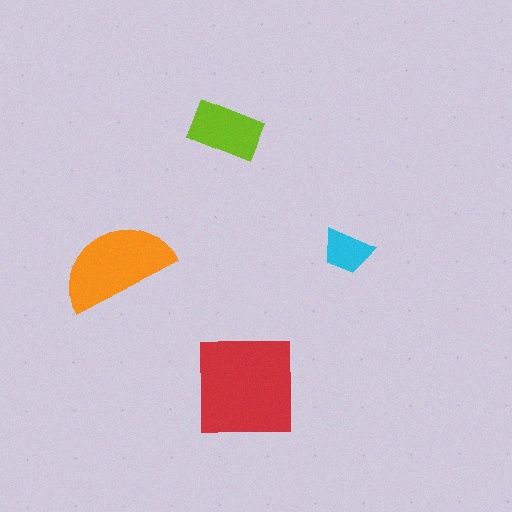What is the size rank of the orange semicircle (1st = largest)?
2nd.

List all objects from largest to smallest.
The red square, the orange semicircle, the lime rectangle, the cyan trapezoid.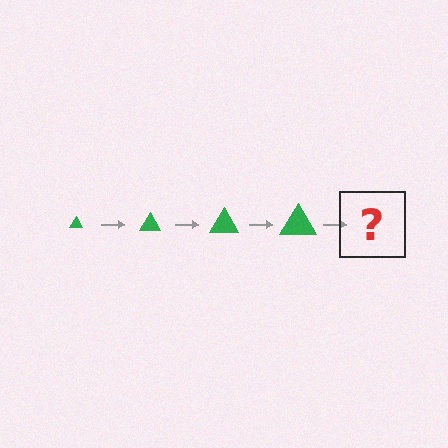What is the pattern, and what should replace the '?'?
The pattern is that the triangle gets progressively larger each step. The '?' should be a green triangle, larger than the previous one.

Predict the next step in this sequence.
The next step is a green triangle, larger than the previous one.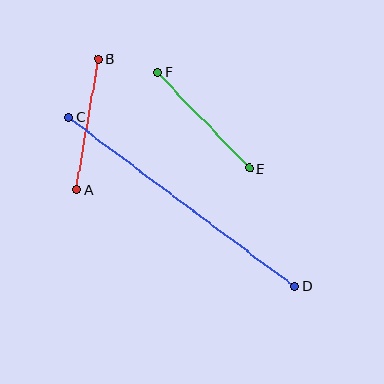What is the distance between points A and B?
The distance is approximately 133 pixels.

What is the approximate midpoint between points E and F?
The midpoint is at approximately (203, 120) pixels.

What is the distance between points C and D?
The distance is approximately 282 pixels.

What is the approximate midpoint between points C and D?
The midpoint is at approximately (181, 202) pixels.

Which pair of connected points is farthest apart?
Points C and D are farthest apart.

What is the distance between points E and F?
The distance is approximately 132 pixels.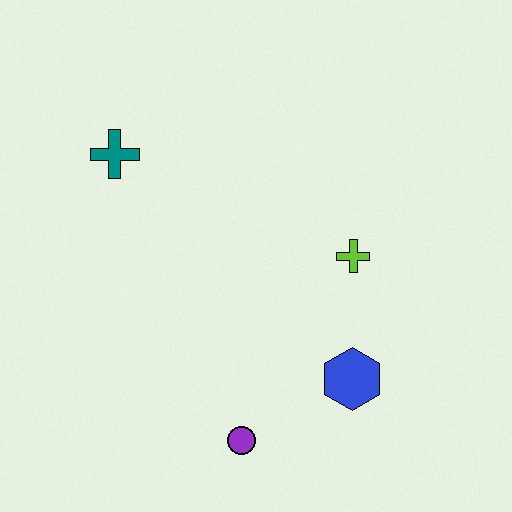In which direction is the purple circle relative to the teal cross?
The purple circle is below the teal cross.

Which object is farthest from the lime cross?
The teal cross is farthest from the lime cross.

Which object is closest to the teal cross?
The lime cross is closest to the teal cross.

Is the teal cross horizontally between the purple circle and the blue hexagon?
No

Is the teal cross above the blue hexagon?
Yes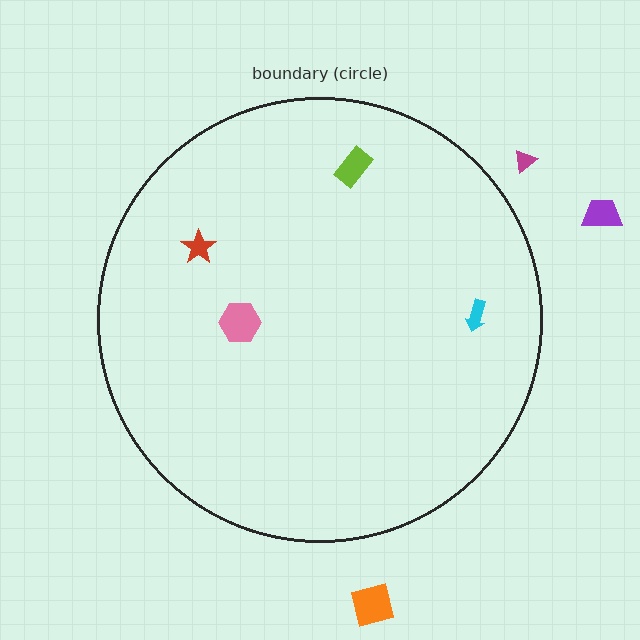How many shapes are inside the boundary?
4 inside, 3 outside.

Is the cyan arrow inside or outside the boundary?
Inside.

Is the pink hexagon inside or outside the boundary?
Inside.